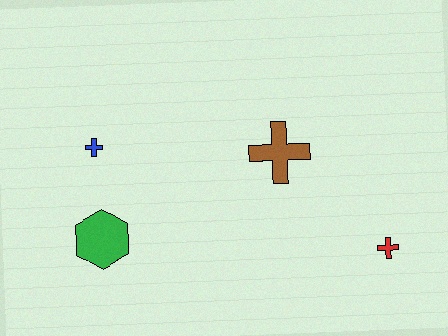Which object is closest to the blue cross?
The green hexagon is closest to the blue cross.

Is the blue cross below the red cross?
No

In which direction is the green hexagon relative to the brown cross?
The green hexagon is to the left of the brown cross.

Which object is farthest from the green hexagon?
The red cross is farthest from the green hexagon.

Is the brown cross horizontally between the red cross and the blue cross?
Yes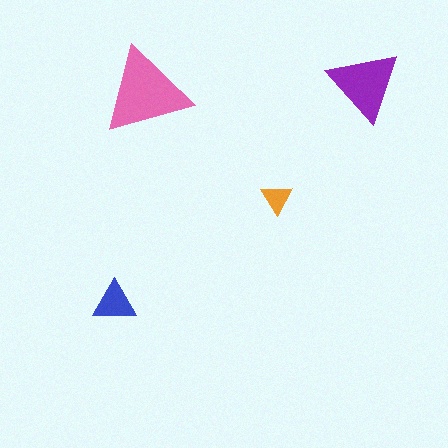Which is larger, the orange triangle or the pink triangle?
The pink one.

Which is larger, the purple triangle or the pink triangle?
The pink one.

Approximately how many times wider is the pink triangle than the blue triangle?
About 2 times wider.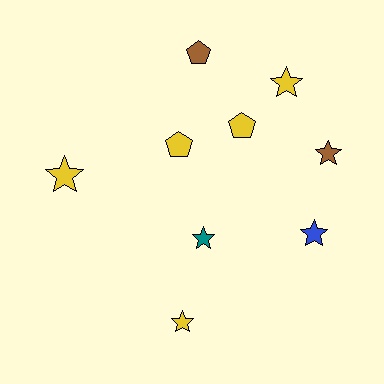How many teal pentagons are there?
There are no teal pentagons.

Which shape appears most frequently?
Star, with 6 objects.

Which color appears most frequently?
Yellow, with 5 objects.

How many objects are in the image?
There are 9 objects.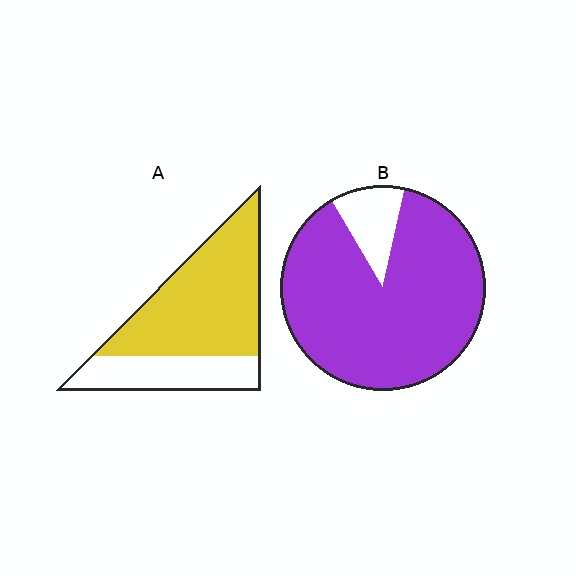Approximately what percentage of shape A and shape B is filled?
A is approximately 70% and B is approximately 90%.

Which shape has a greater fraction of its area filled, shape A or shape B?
Shape B.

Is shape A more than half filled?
Yes.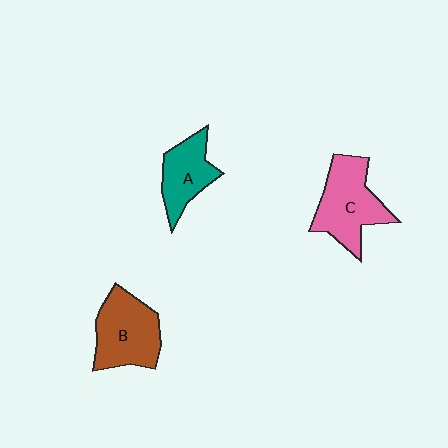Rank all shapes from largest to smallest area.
From largest to smallest: C (pink), B (brown), A (teal).